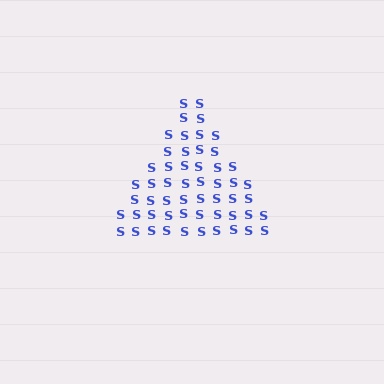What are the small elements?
The small elements are letter S's.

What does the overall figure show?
The overall figure shows a triangle.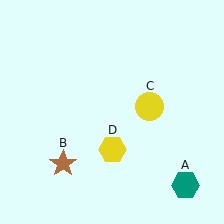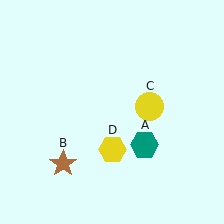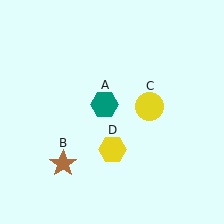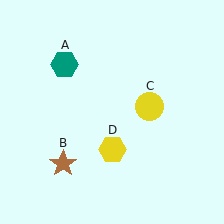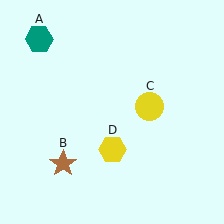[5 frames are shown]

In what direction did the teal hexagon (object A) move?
The teal hexagon (object A) moved up and to the left.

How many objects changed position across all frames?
1 object changed position: teal hexagon (object A).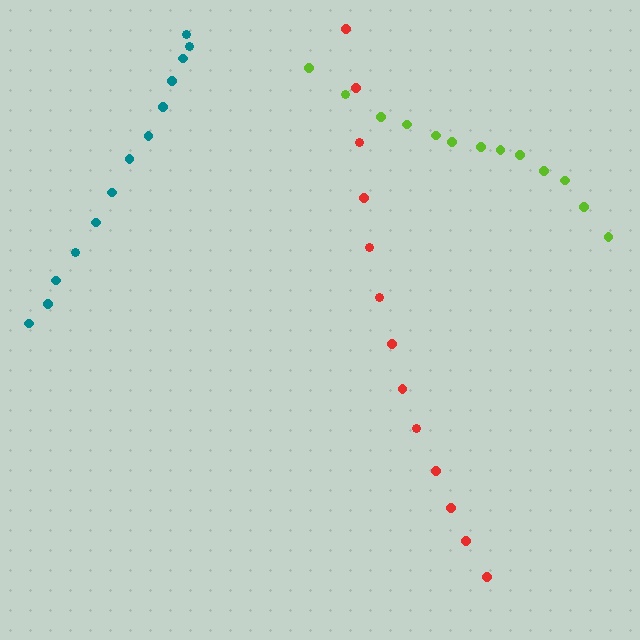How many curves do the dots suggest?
There are 3 distinct paths.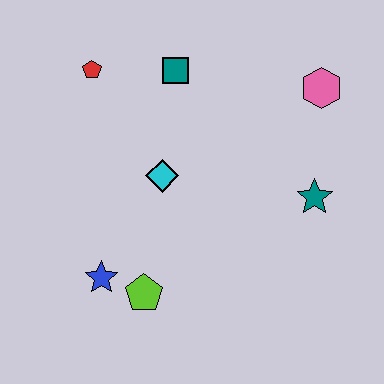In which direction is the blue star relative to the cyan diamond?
The blue star is below the cyan diamond.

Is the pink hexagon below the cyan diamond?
No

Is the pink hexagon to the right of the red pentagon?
Yes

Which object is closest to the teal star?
The pink hexagon is closest to the teal star.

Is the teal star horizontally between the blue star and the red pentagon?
No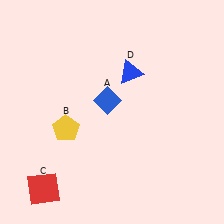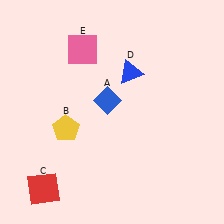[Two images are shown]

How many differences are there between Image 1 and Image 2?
There is 1 difference between the two images.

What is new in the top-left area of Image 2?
A pink square (E) was added in the top-left area of Image 2.